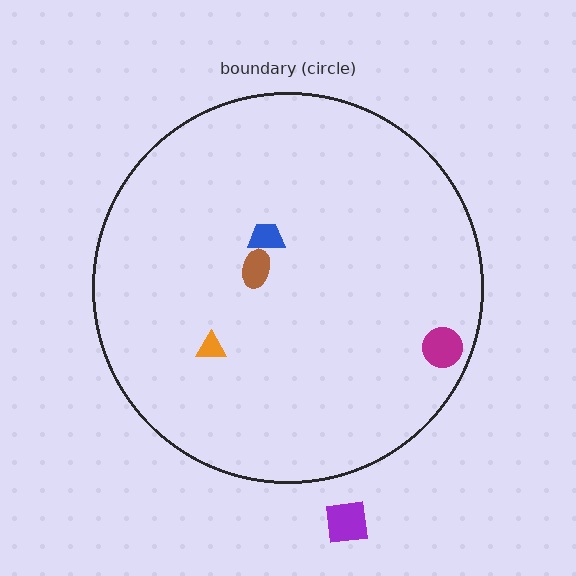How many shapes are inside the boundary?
4 inside, 1 outside.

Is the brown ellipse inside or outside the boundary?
Inside.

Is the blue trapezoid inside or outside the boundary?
Inside.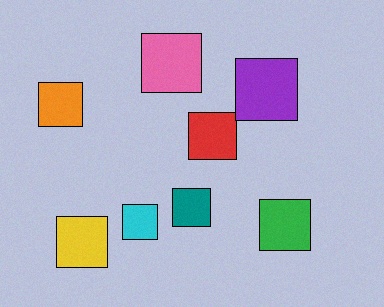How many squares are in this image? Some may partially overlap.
There are 8 squares.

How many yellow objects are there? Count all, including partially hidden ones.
There is 1 yellow object.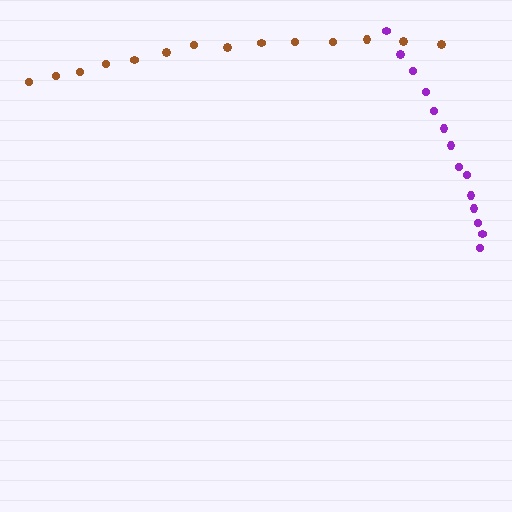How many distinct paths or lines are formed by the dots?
There are 2 distinct paths.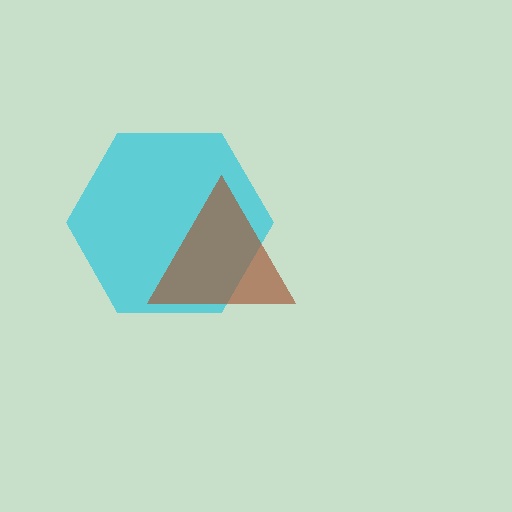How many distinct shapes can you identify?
There are 2 distinct shapes: a cyan hexagon, a brown triangle.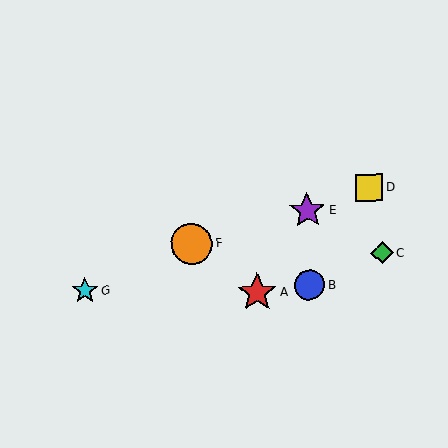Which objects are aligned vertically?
Objects B, E are aligned vertically.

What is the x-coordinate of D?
Object D is at x≈369.